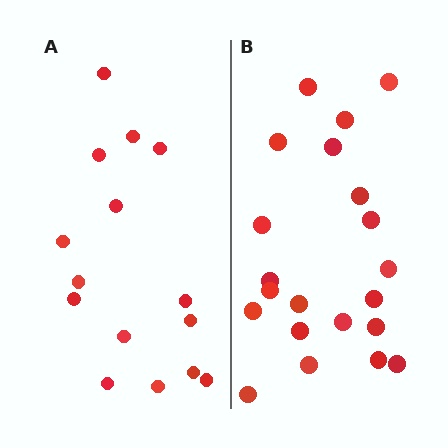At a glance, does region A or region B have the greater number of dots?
Region B (the right region) has more dots.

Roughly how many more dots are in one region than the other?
Region B has about 6 more dots than region A.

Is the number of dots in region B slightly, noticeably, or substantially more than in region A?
Region B has noticeably more, but not dramatically so. The ratio is roughly 1.4 to 1.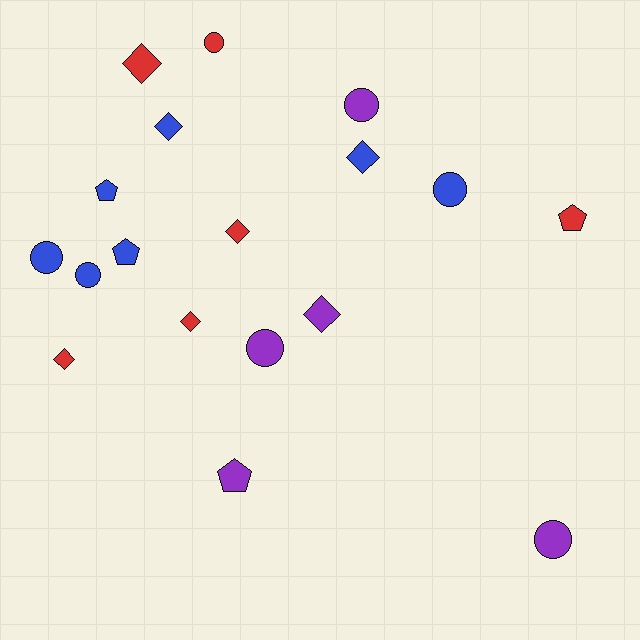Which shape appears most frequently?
Diamond, with 7 objects.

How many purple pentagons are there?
There is 1 purple pentagon.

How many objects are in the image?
There are 18 objects.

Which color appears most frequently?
Blue, with 7 objects.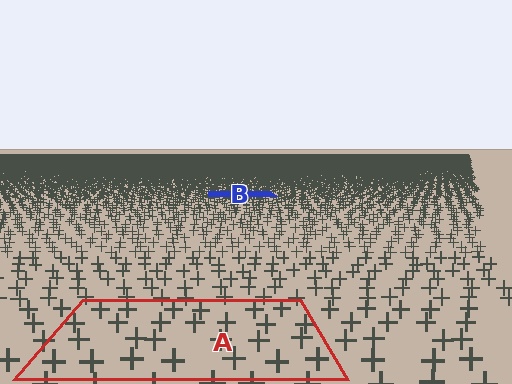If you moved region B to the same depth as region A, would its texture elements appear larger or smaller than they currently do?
They would appear larger. At a closer depth, the same texture elements are projected at a bigger on-screen size.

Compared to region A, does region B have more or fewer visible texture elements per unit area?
Region B has more texture elements per unit area — they are packed more densely because it is farther away.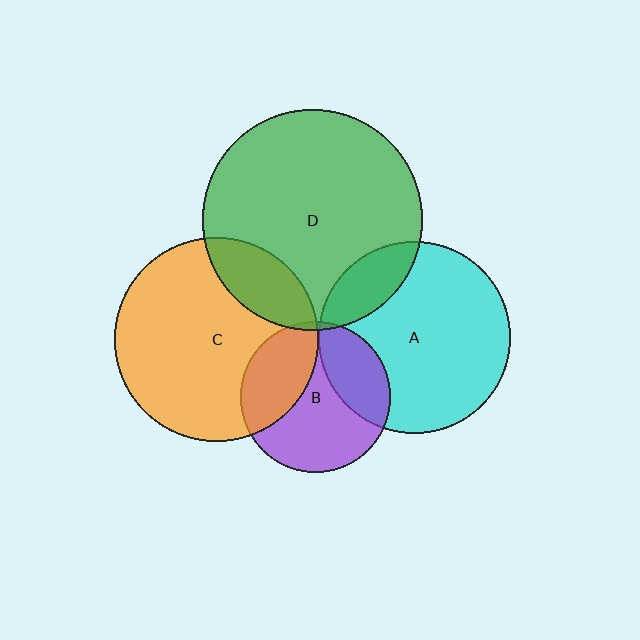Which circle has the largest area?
Circle D (green).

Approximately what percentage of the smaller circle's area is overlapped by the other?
Approximately 15%.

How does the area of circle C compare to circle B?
Approximately 1.8 times.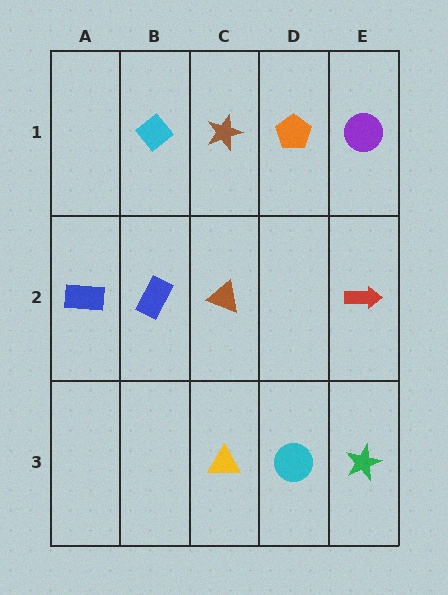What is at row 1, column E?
A purple circle.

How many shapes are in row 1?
4 shapes.